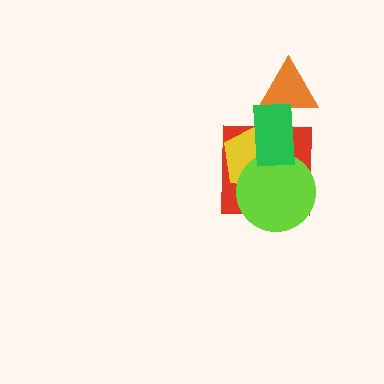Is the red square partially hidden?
Yes, it is partially covered by another shape.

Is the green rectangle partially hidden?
No, no other shape covers it.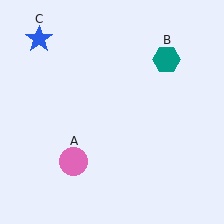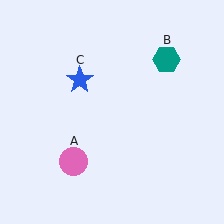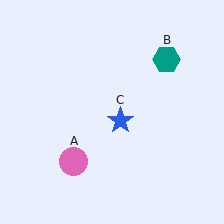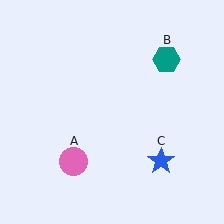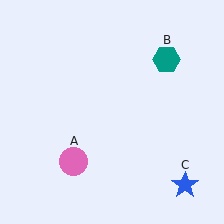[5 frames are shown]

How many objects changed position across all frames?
1 object changed position: blue star (object C).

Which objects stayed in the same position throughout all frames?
Pink circle (object A) and teal hexagon (object B) remained stationary.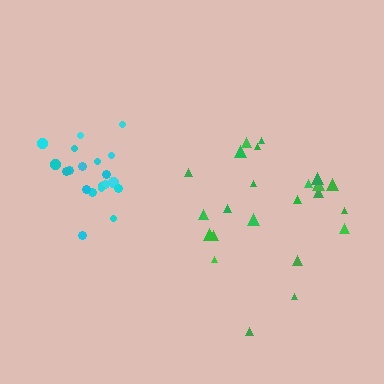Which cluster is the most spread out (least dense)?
Green.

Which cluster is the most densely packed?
Cyan.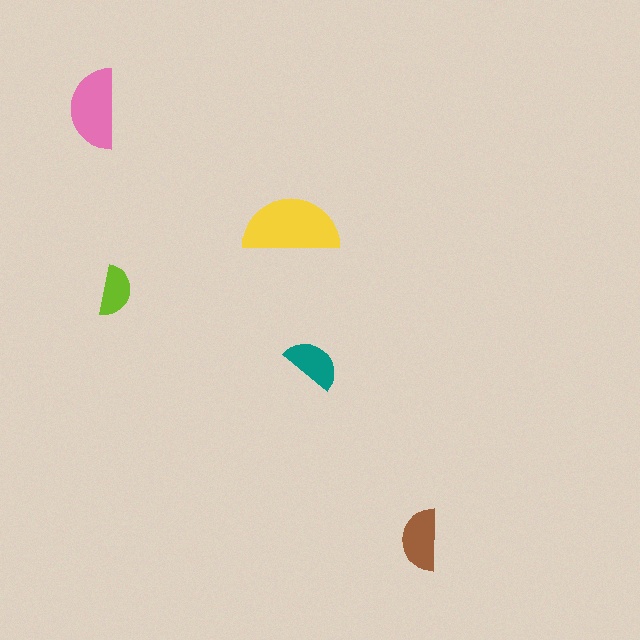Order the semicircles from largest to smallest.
the yellow one, the pink one, the brown one, the teal one, the lime one.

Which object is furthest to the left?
The pink semicircle is leftmost.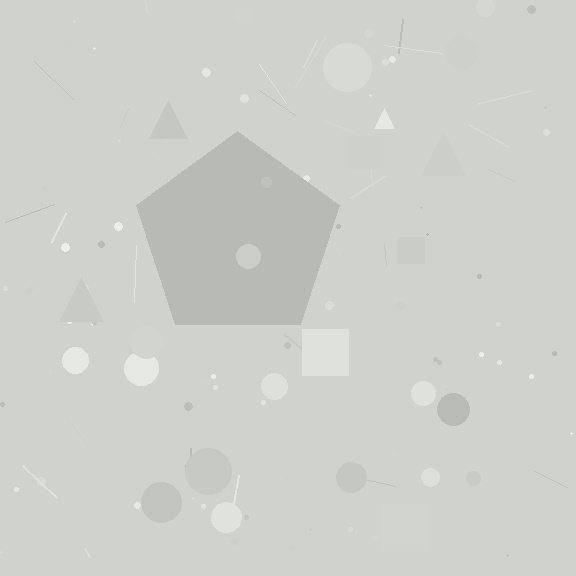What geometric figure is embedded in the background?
A pentagon is embedded in the background.